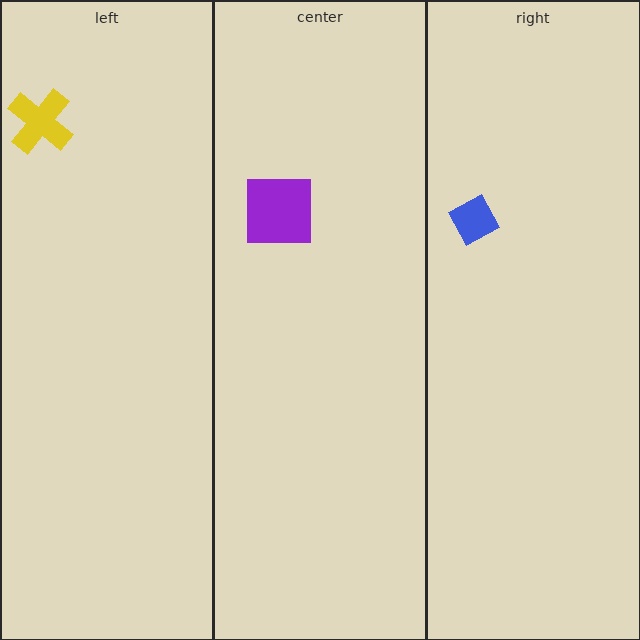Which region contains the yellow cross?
The left region.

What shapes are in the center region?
The purple square.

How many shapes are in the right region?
1.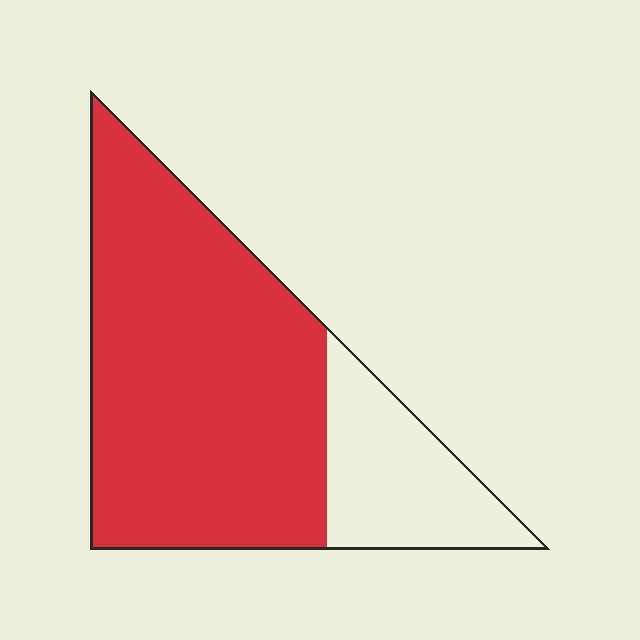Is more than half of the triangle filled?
Yes.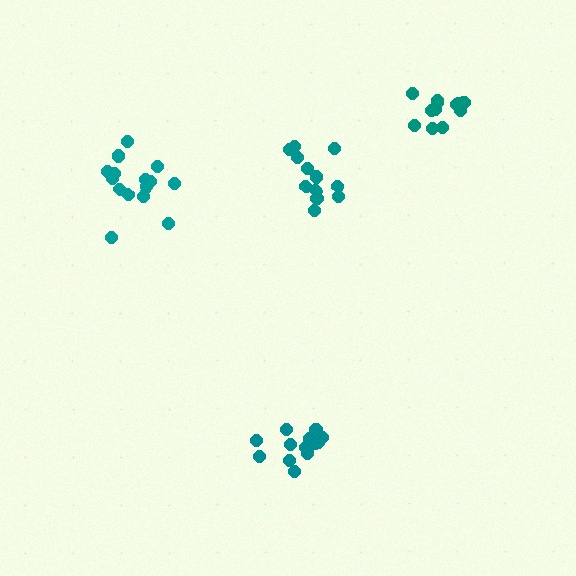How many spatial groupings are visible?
There are 4 spatial groupings.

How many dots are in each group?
Group 1: 15 dots, Group 2: 12 dots, Group 3: 12 dots, Group 4: 15 dots (54 total).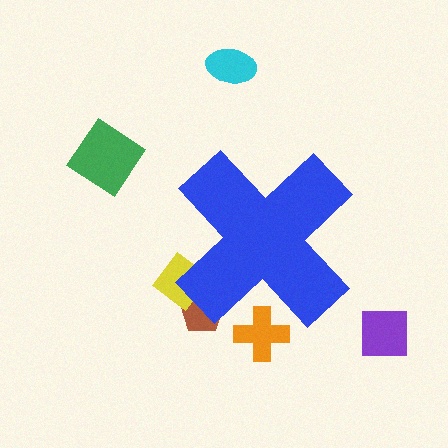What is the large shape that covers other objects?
A blue cross.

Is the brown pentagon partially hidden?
Yes, the brown pentagon is partially hidden behind the blue cross.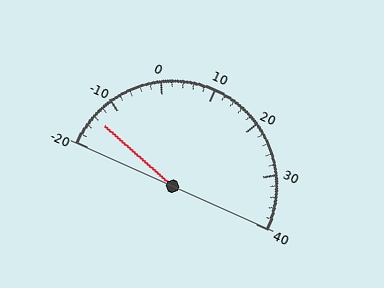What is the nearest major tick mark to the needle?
The nearest major tick mark is -10.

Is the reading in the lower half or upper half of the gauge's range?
The reading is in the lower half of the range (-20 to 40).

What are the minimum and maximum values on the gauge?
The gauge ranges from -20 to 40.